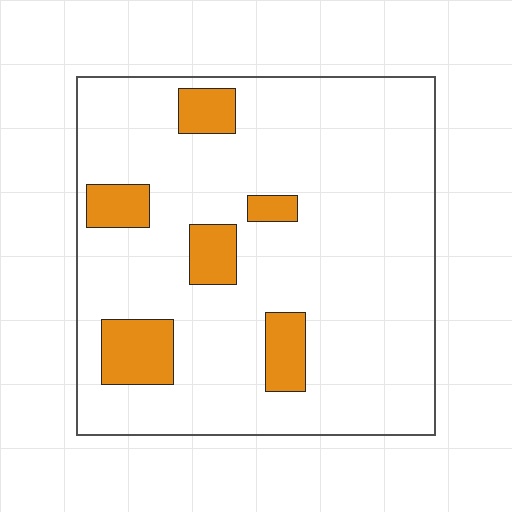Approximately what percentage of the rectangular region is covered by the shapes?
Approximately 15%.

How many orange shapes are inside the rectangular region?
6.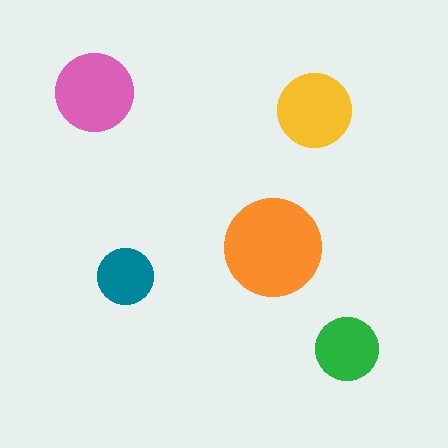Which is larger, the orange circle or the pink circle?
The orange one.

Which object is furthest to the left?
The pink circle is leftmost.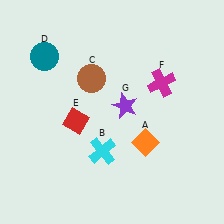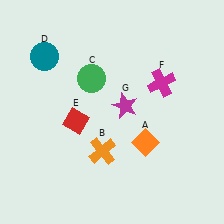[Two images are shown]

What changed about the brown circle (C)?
In Image 1, C is brown. In Image 2, it changed to green.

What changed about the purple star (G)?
In Image 1, G is purple. In Image 2, it changed to magenta.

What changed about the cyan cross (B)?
In Image 1, B is cyan. In Image 2, it changed to orange.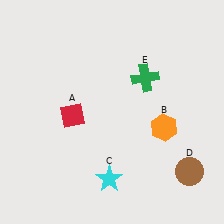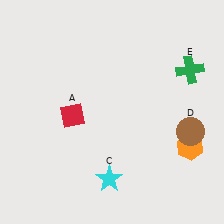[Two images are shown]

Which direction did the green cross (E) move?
The green cross (E) moved right.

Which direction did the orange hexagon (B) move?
The orange hexagon (B) moved right.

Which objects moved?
The objects that moved are: the orange hexagon (B), the brown circle (D), the green cross (E).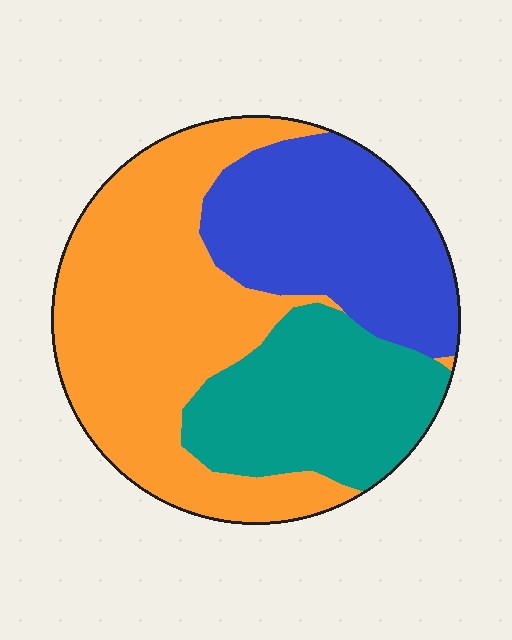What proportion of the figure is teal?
Teal takes up between a quarter and a half of the figure.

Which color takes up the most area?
Orange, at roughly 45%.